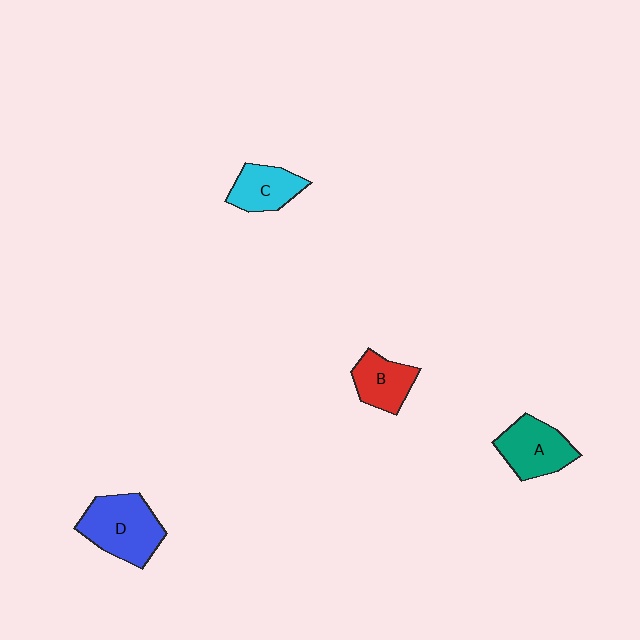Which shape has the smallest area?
Shape B (red).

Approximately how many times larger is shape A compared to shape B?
Approximately 1.3 times.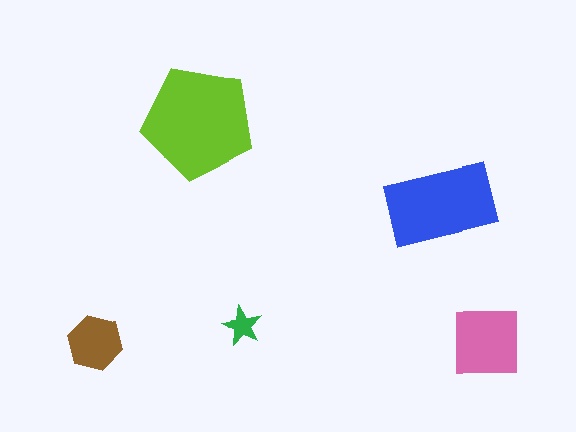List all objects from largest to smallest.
The lime pentagon, the blue rectangle, the pink square, the brown hexagon, the green star.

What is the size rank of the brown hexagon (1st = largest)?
4th.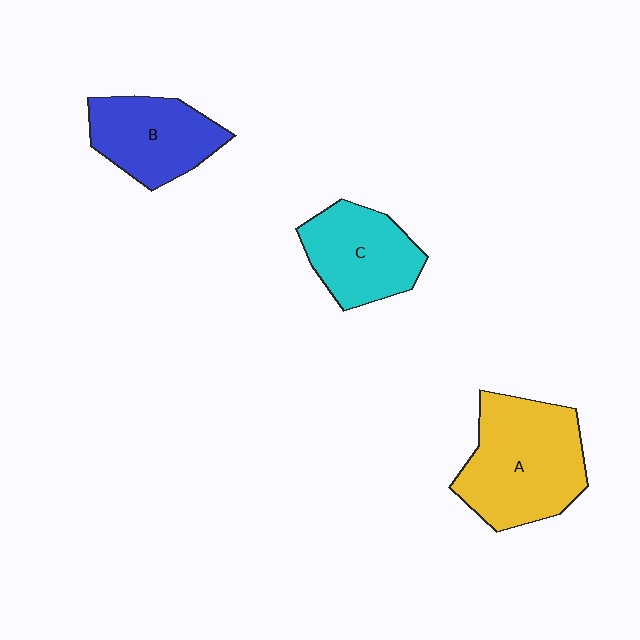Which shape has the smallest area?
Shape B (blue).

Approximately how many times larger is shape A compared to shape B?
Approximately 1.5 times.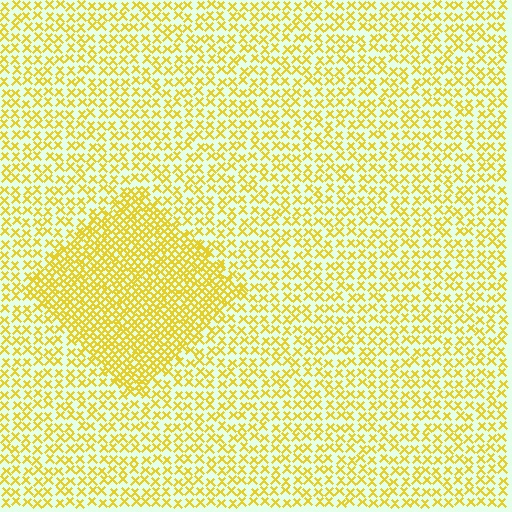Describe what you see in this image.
The image contains small yellow elements arranged at two different densities. A diamond-shaped region is visible where the elements are more densely packed than the surrounding area.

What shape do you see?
I see a diamond.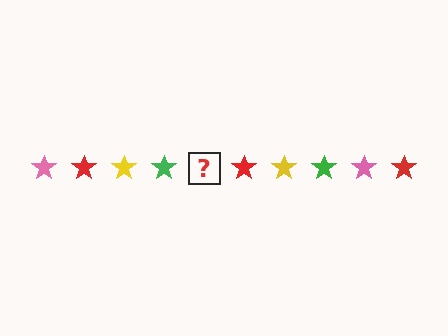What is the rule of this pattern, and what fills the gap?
The rule is that the pattern cycles through pink, red, yellow, green stars. The gap should be filled with a pink star.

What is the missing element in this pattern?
The missing element is a pink star.